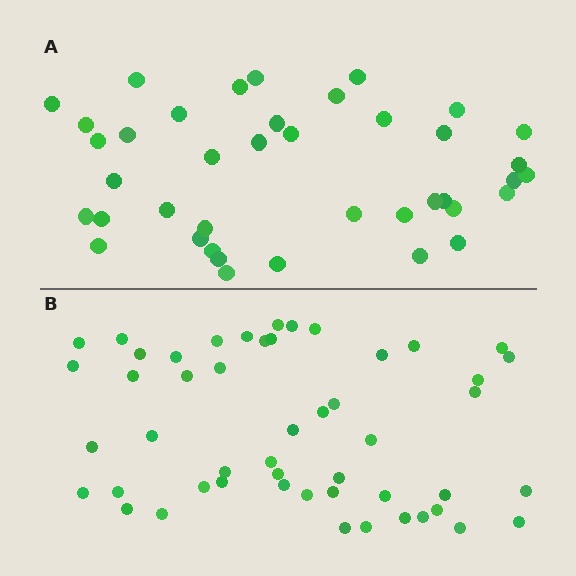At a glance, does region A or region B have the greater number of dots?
Region B (the bottom region) has more dots.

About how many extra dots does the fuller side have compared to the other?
Region B has roughly 10 or so more dots than region A.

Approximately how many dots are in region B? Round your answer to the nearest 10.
About 50 dots.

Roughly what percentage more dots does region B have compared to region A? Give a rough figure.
About 25% more.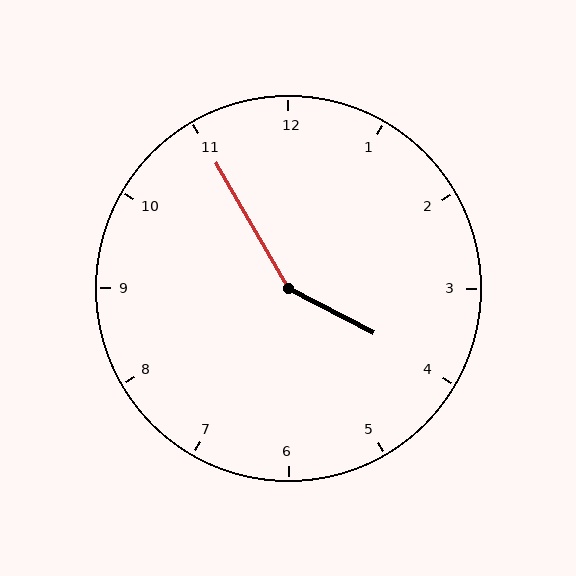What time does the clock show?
3:55.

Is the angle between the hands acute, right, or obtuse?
It is obtuse.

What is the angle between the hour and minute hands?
Approximately 148 degrees.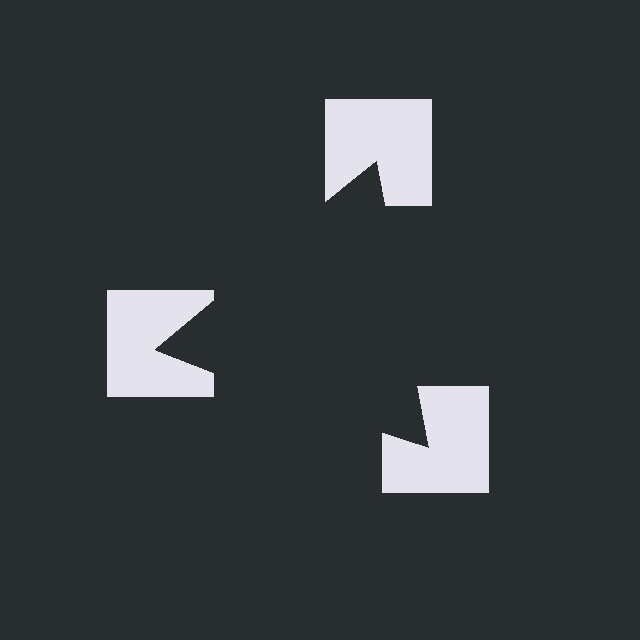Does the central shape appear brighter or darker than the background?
It typically appears slightly darker than the background, even though no actual brightness change is drawn.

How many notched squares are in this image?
There are 3 — one at each vertex of the illusory triangle.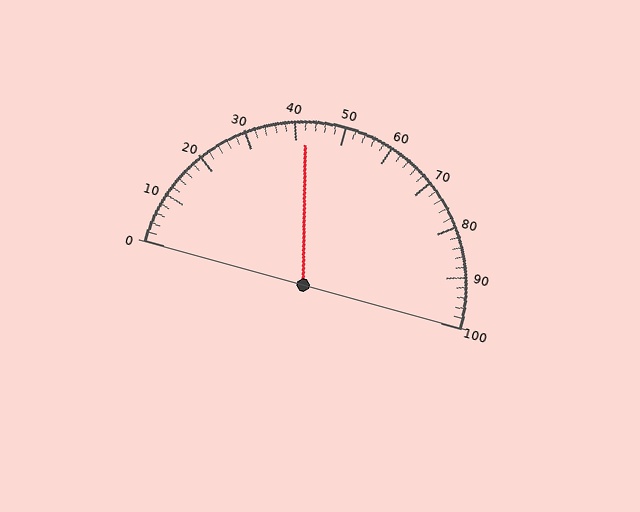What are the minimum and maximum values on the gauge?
The gauge ranges from 0 to 100.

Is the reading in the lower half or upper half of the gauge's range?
The reading is in the lower half of the range (0 to 100).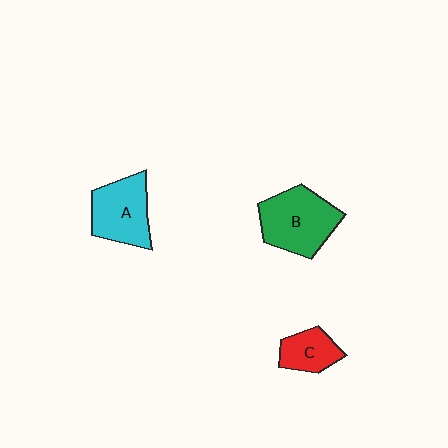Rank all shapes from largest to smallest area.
From largest to smallest: B (green), A (cyan), C (red).